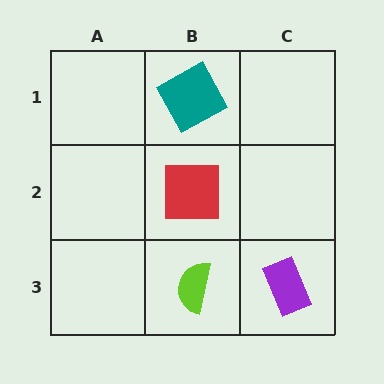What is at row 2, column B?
A red square.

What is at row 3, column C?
A purple rectangle.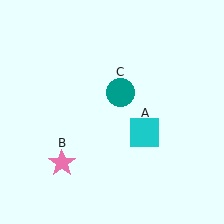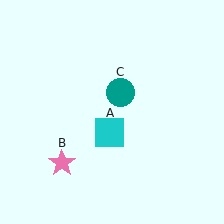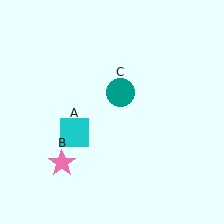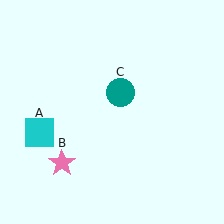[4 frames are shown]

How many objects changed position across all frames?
1 object changed position: cyan square (object A).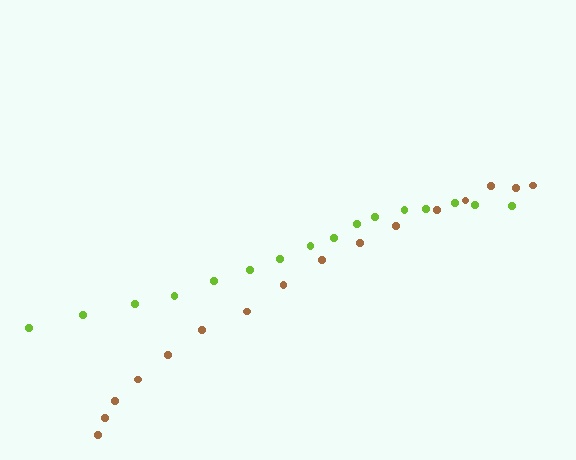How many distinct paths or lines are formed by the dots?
There are 2 distinct paths.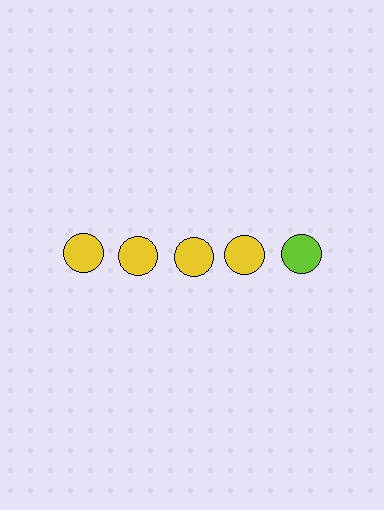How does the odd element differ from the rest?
It has a different color: lime instead of yellow.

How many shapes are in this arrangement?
There are 5 shapes arranged in a grid pattern.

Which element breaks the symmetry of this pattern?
The lime circle in the top row, rightmost column breaks the symmetry. All other shapes are yellow circles.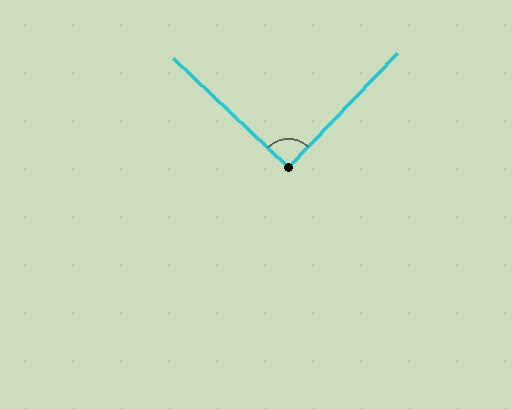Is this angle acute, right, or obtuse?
It is approximately a right angle.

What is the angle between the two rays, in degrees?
Approximately 91 degrees.